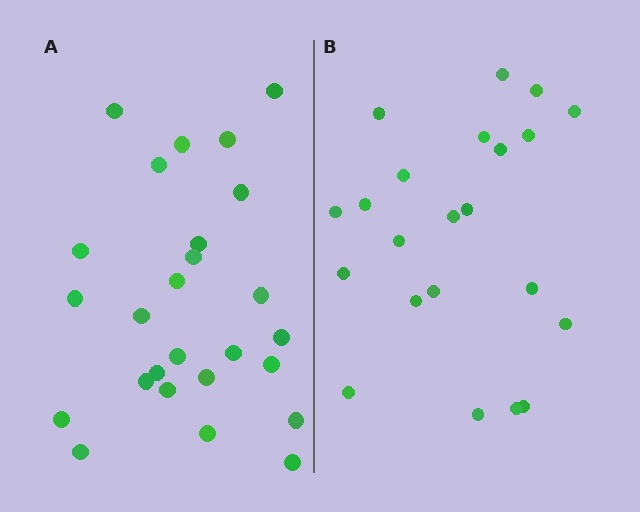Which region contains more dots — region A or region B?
Region A (the left region) has more dots.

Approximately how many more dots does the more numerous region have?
Region A has about 4 more dots than region B.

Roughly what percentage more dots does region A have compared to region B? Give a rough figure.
About 20% more.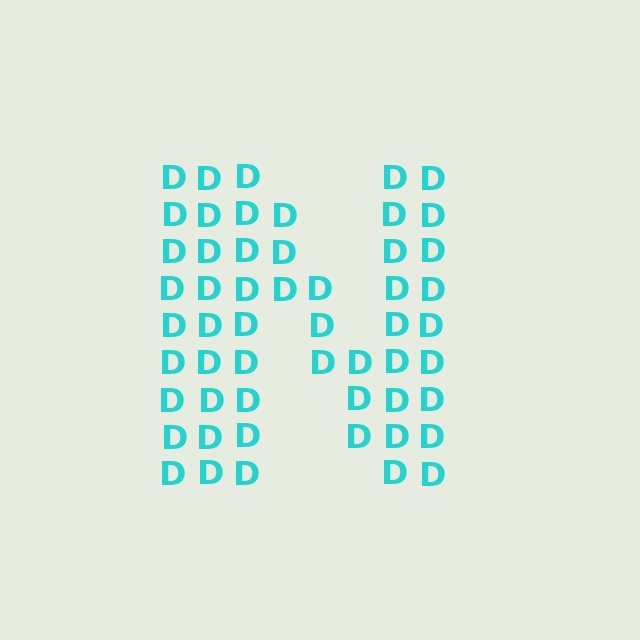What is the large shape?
The large shape is the letter N.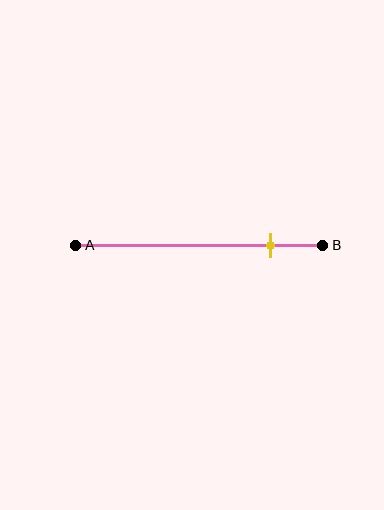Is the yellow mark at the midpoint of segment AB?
No, the mark is at about 80% from A, not at the 50% midpoint.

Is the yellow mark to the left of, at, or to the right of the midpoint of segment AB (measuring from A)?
The yellow mark is to the right of the midpoint of segment AB.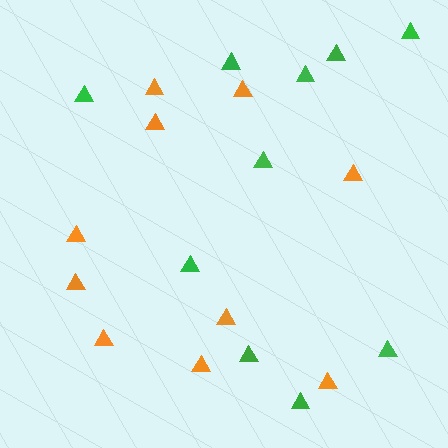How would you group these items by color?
There are 2 groups: one group of green triangles (10) and one group of orange triangles (10).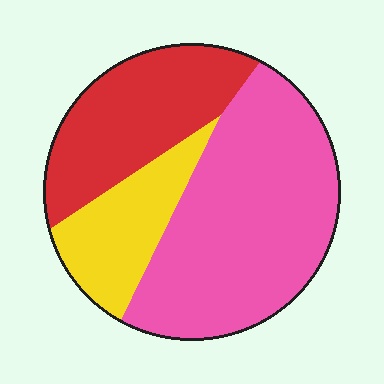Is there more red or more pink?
Pink.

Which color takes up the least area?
Yellow, at roughly 20%.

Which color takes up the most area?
Pink, at roughly 55%.